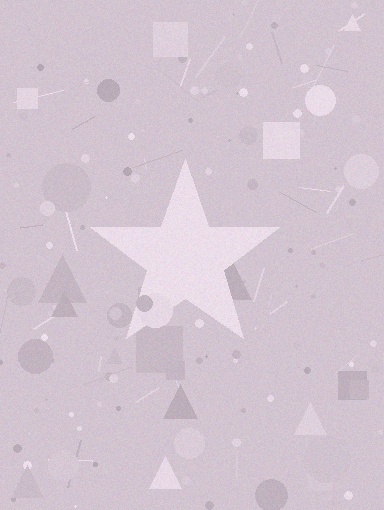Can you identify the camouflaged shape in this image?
The camouflaged shape is a star.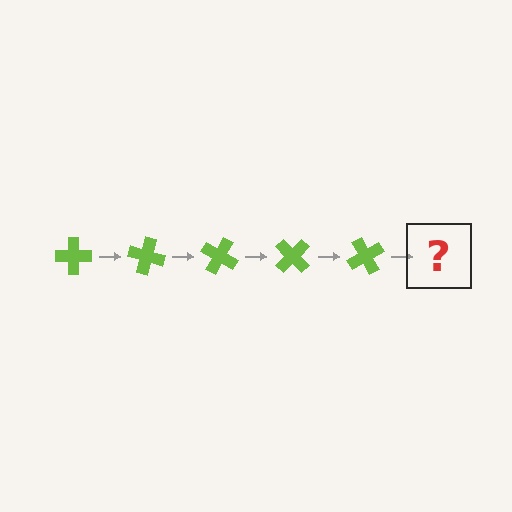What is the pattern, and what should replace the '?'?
The pattern is that the cross rotates 15 degrees each step. The '?' should be a lime cross rotated 75 degrees.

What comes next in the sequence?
The next element should be a lime cross rotated 75 degrees.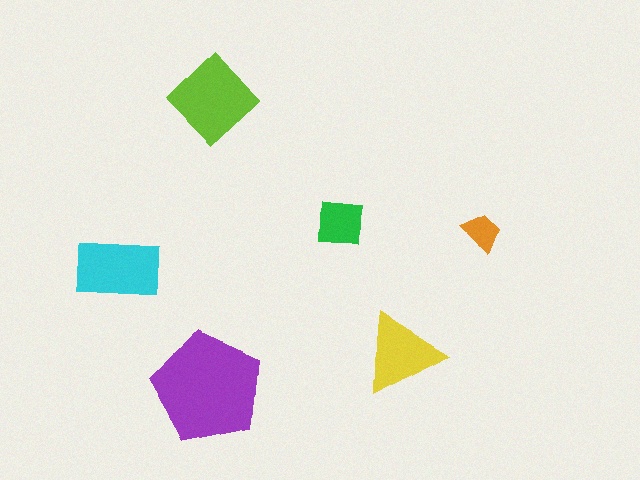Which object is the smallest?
The orange trapezoid.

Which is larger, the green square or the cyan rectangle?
The cyan rectangle.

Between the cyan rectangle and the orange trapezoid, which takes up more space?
The cyan rectangle.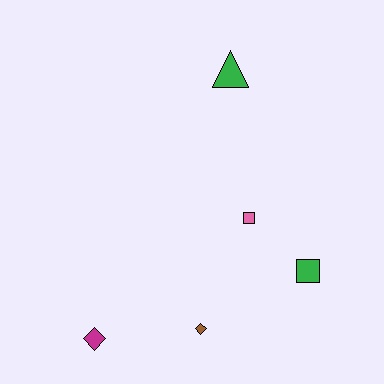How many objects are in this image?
There are 5 objects.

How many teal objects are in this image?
There are no teal objects.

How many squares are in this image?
There are 2 squares.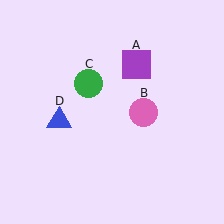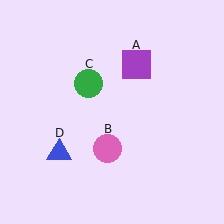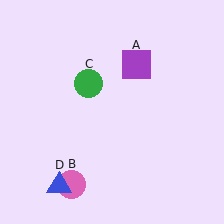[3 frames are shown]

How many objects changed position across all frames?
2 objects changed position: pink circle (object B), blue triangle (object D).